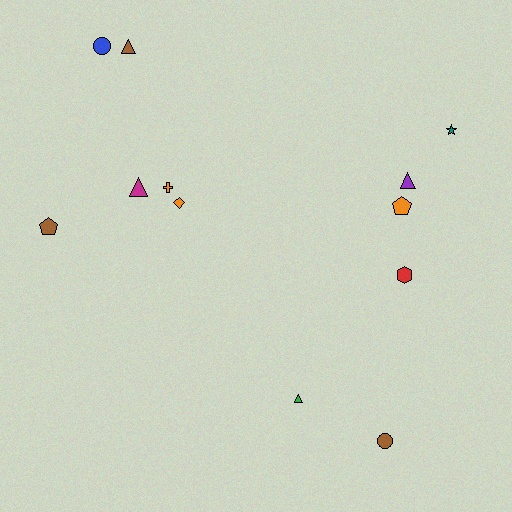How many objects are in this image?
There are 12 objects.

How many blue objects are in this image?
There is 1 blue object.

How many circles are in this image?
There are 2 circles.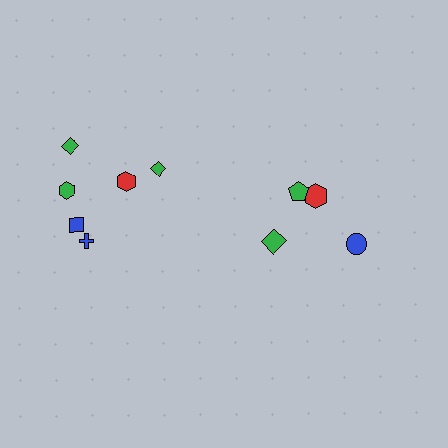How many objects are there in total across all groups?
There are 10 objects.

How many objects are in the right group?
There are 4 objects.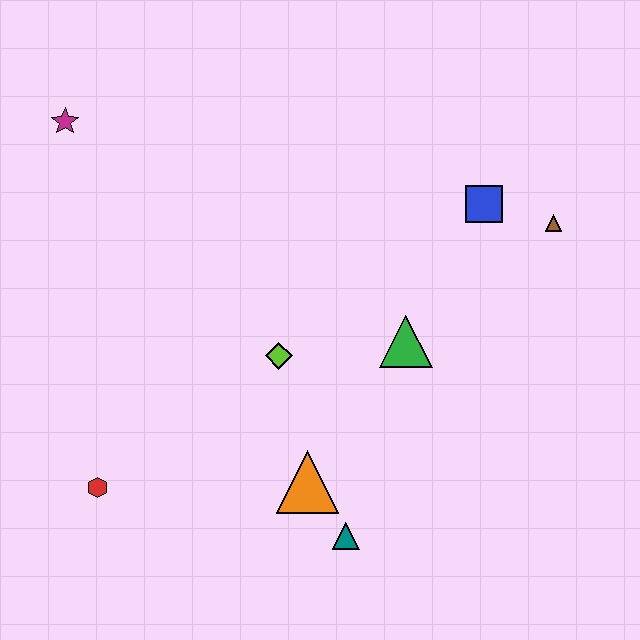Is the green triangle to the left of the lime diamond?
No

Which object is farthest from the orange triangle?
The magenta star is farthest from the orange triangle.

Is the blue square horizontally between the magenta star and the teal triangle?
No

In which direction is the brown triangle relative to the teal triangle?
The brown triangle is above the teal triangle.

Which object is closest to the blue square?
The brown triangle is closest to the blue square.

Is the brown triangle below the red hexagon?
No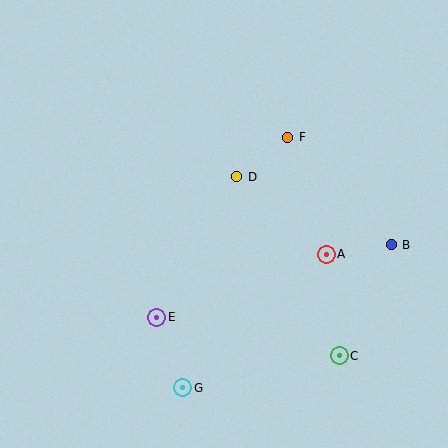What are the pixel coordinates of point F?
Point F is at (288, 137).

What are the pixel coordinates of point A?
Point A is at (326, 254).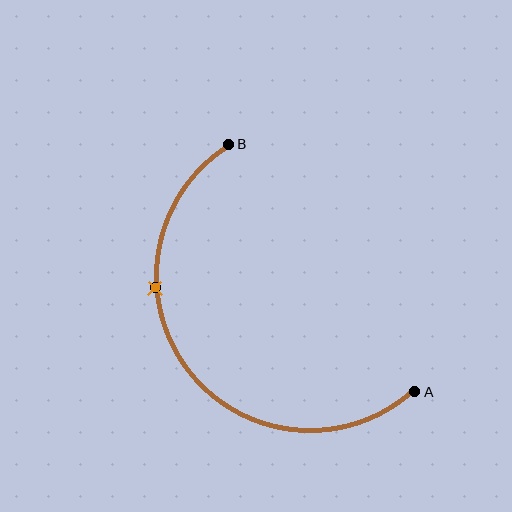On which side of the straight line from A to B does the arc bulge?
The arc bulges below and to the left of the straight line connecting A and B.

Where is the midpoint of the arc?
The arc midpoint is the point on the curve farthest from the straight line joining A and B. It sits below and to the left of that line.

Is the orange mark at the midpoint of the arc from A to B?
No. The orange mark lies on the arc but is closer to endpoint B. The arc midpoint would be at the point on the curve equidistant along the arc from both A and B.